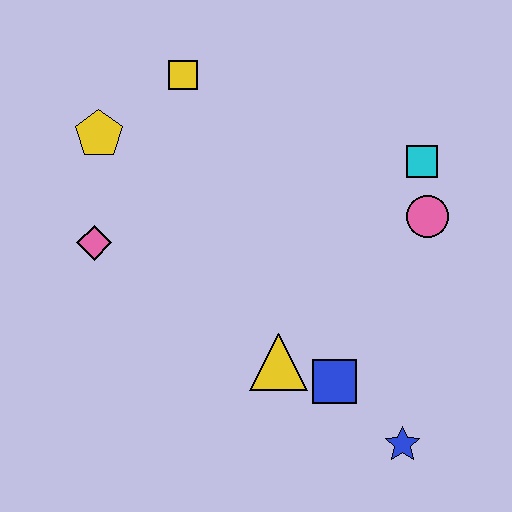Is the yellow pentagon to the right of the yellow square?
No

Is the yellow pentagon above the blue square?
Yes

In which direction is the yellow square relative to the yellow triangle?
The yellow square is above the yellow triangle.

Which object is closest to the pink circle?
The cyan square is closest to the pink circle.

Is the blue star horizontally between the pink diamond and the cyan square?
Yes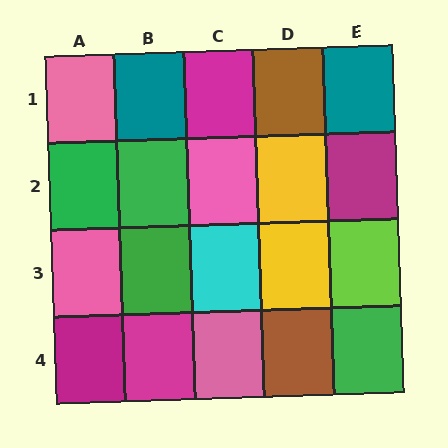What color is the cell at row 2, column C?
Pink.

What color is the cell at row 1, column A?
Pink.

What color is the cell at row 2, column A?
Green.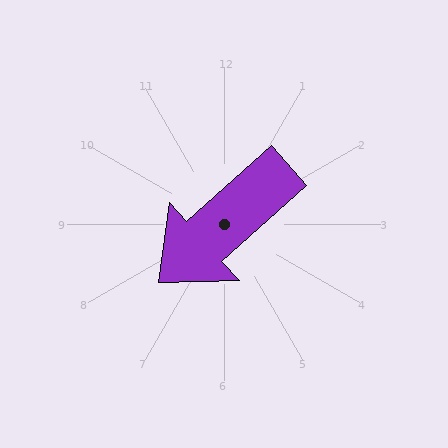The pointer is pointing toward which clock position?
Roughly 8 o'clock.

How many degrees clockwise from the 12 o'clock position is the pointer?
Approximately 228 degrees.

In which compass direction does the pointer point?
Southwest.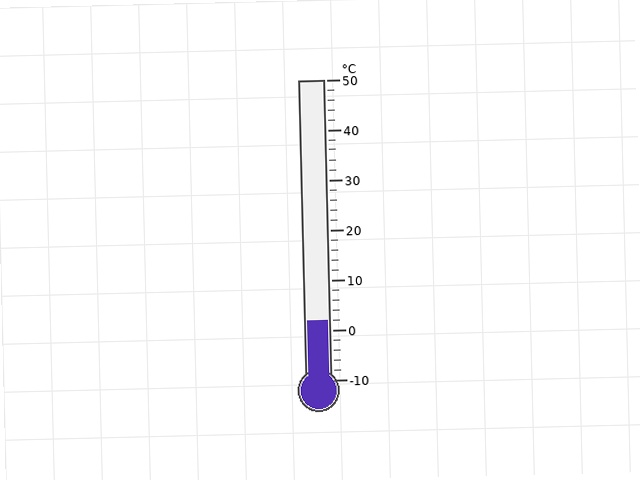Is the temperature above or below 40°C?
The temperature is below 40°C.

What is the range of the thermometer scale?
The thermometer scale ranges from -10°C to 50°C.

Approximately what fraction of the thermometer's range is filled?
The thermometer is filled to approximately 20% of its range.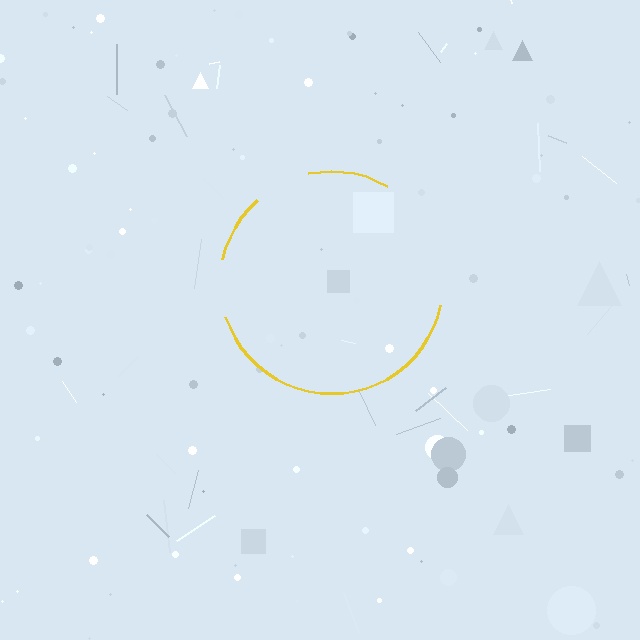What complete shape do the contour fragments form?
The contour fragments form a circle.